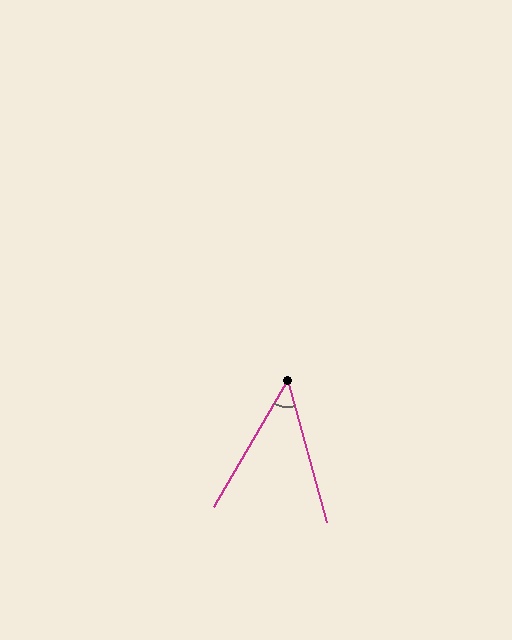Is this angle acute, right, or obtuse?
It is acute.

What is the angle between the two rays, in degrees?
Approximately 46 degrees.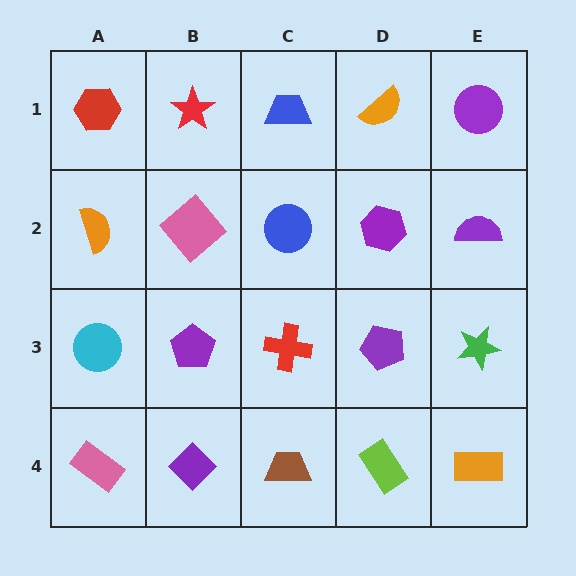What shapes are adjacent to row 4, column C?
A red cross (row 3, column C), a purple diamond (row 4, column B), a lime rectangle (row 4, column D).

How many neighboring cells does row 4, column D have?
3.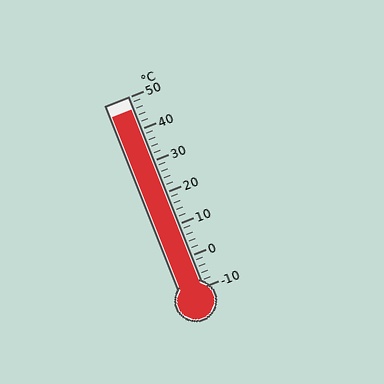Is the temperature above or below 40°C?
The temperature is above 40°C.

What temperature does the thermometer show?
The thermometer shows approximately 46°C.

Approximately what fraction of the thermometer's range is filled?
The thermometer is filled to approximately 95% of its range.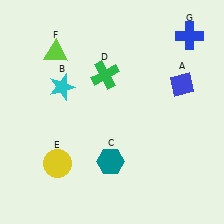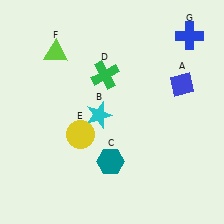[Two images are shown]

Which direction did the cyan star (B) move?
The cyan star (B) moved right.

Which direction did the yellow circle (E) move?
The yellow circle (E) moved up.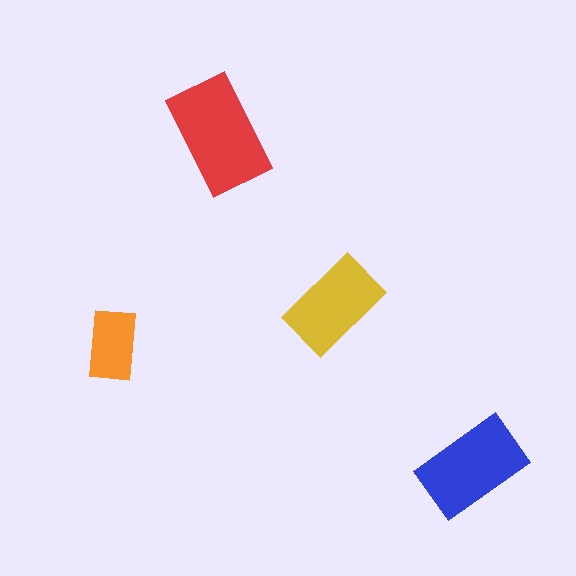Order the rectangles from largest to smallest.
the red one, the blue one, the yellow one, the orange one.